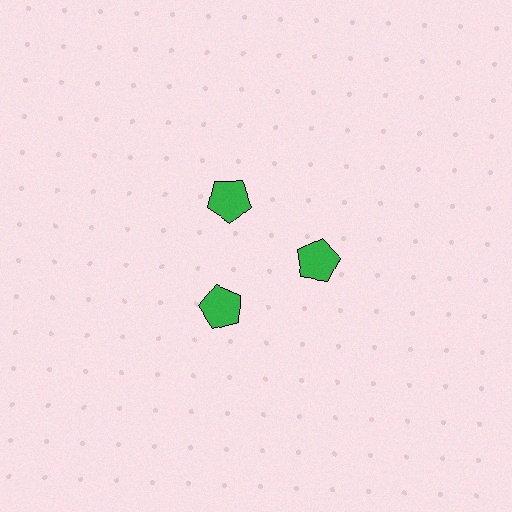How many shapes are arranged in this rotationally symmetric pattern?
There are 3 shapes, arranged in 3 groups of 1.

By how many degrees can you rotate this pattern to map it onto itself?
The pattern maps onto itself every 120 degrees of rotation.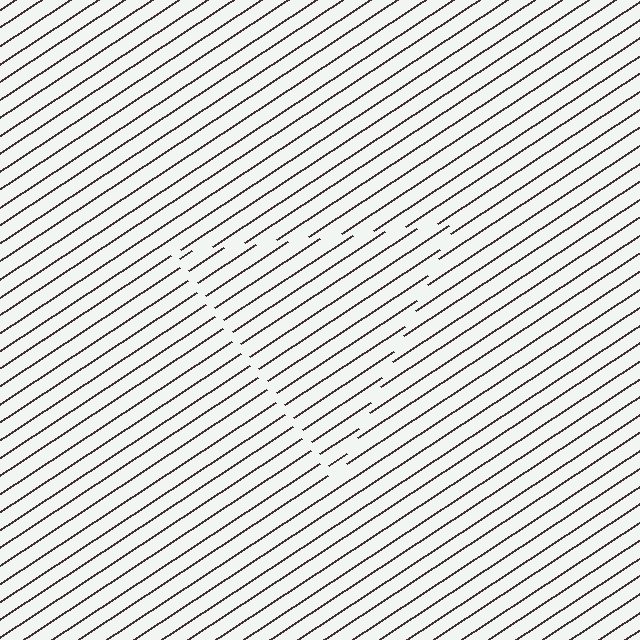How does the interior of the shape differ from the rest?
The interior of the shape contains the same grating, shifted by half a period — the contour is defined by the phase discontinuity where line-ends from the inner and outer gratings abut.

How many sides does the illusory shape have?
3 sides — the line-ends trace a triangle.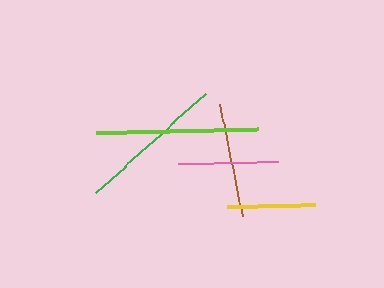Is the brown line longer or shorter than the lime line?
The lime line is longer than the brown line.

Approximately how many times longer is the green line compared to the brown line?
The green line is approximately 1.3 times the length of the brown line.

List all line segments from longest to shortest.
From longest to shortest: lime, green, brown, pink, yellow.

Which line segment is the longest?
The lime line is the longest at approximately 162 pixels.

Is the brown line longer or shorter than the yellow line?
The brown line is longer than the yellow line.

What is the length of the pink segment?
The pink segment is approximately 99 pixels long.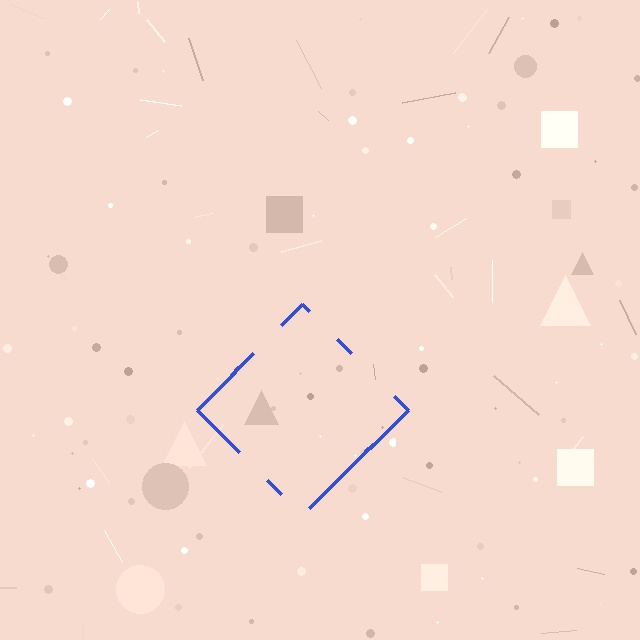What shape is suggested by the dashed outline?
The dashed outline suggests a diamond.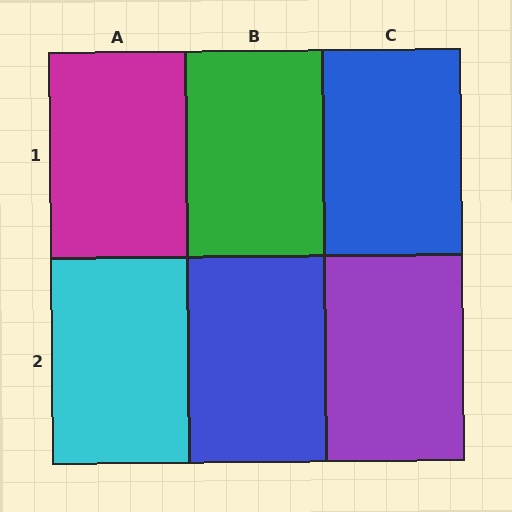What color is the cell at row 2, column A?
Cyan.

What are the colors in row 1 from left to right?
Magenta, green, blue.